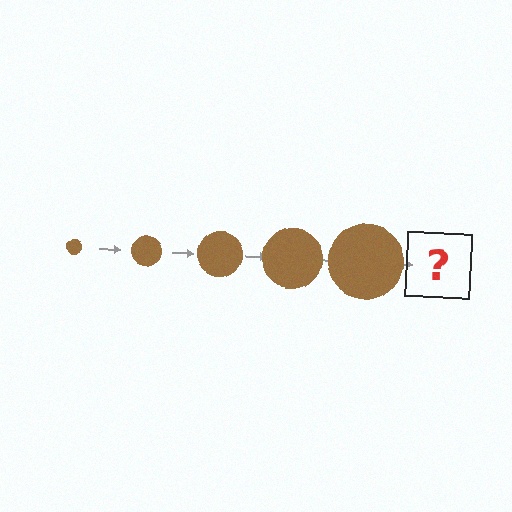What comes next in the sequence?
The next element should be a brown circle, larger than the previous one.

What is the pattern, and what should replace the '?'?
The pattern is that the circle gets progressively larger each step. The '?' should be a brown circle, larger than the previous one.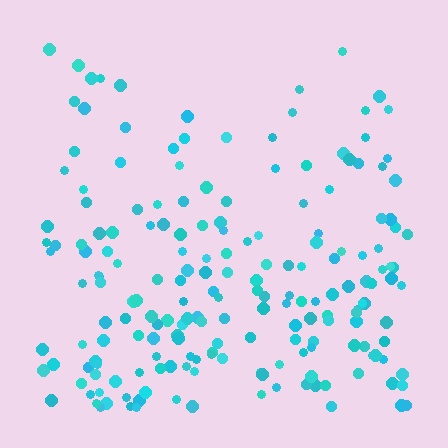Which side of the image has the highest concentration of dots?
The bottom.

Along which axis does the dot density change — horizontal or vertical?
Vertical.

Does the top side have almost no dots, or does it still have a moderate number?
Still a moderate number, just noticeably fewer than the bottom.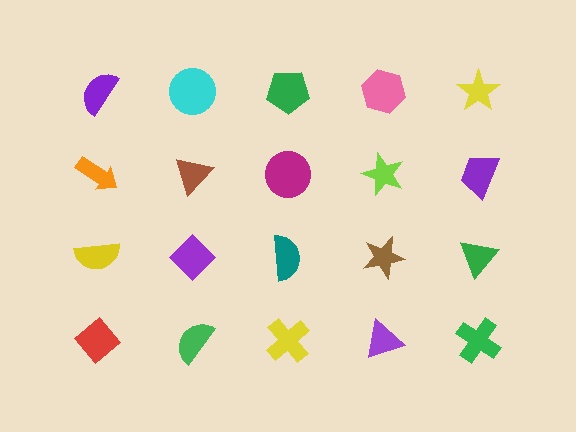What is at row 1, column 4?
A pink hexagon.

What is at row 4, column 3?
A yellow cross.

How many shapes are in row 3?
5 shapes.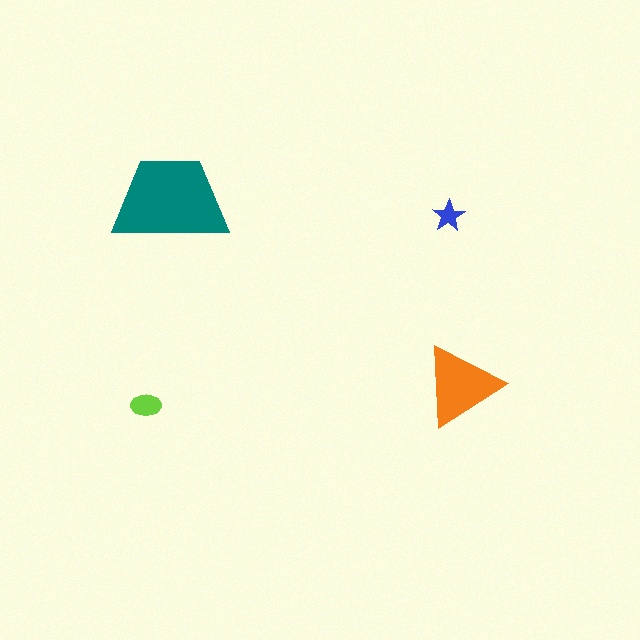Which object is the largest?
The teal trapezoid.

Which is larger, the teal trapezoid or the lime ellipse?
The teal trapezoid.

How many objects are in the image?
There are 4 objects in the image.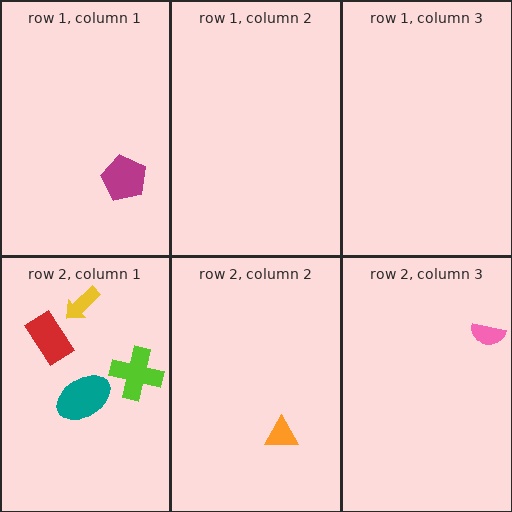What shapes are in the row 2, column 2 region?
The orange triangle.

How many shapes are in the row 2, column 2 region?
1.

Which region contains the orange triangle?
The row 2, column 2 region.